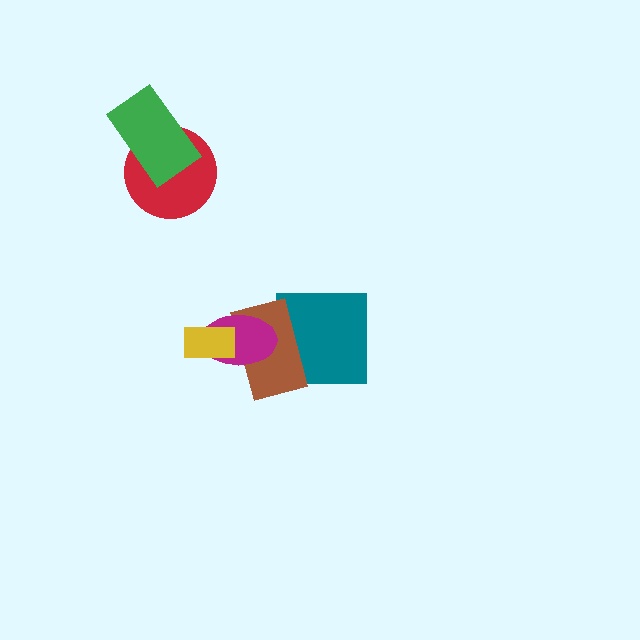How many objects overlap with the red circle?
1 object overlaps with the red circle.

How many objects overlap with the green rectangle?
1 object overlaps with the green rectangle.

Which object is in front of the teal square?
The brown rectangle is in front of the teal square.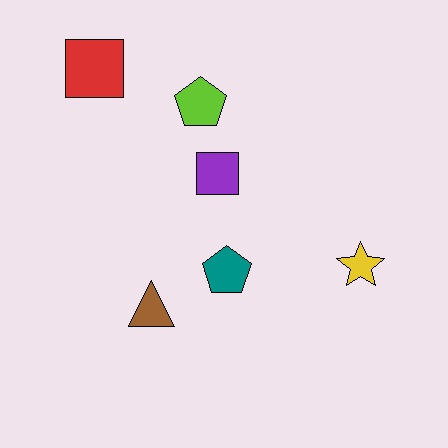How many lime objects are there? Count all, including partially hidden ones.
There is 1 lime object.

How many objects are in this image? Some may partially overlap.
There are 6 objects.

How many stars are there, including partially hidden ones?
There is 1 star.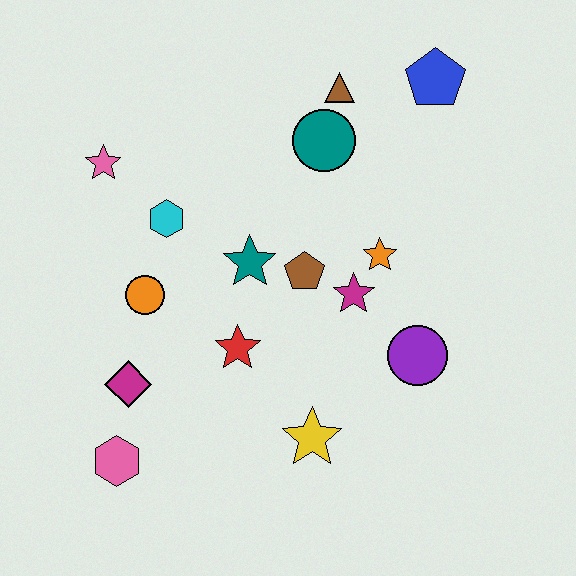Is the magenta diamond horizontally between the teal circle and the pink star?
Yes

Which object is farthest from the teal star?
The blue pentagon is farthest from the teal star.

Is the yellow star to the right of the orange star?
No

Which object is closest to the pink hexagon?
The magenta diamond is closest to the pink hexagon.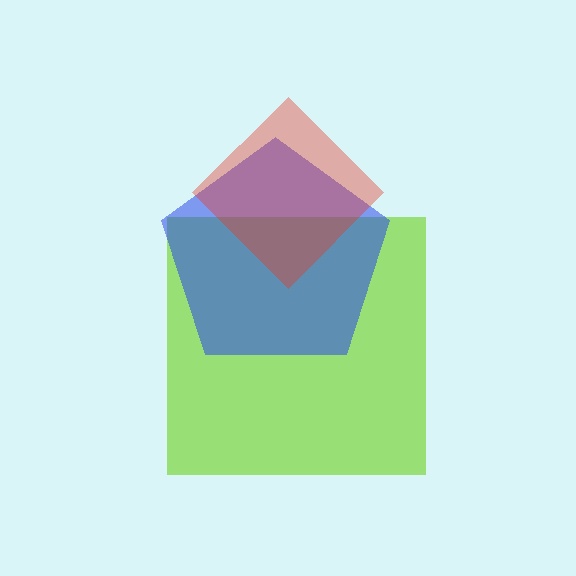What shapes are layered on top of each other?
The layered shapes are: a lime square, a blue pentagon, a red diamond.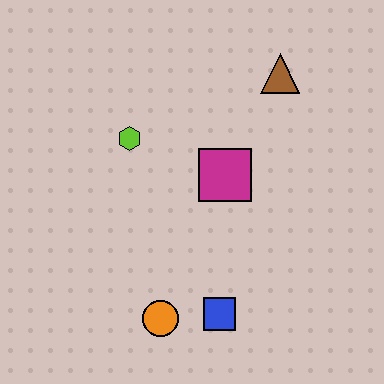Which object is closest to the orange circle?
The blue square is closest to the orange circle.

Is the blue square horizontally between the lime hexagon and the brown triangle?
Yes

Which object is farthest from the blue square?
The brown triangle is farthest from the blue square.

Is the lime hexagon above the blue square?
Yes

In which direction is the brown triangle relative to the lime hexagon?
The brown triangle is to the right of the lime hexagon.